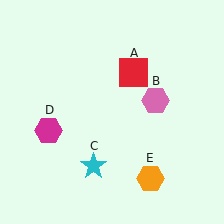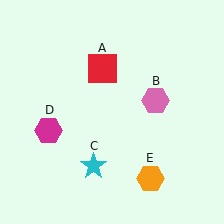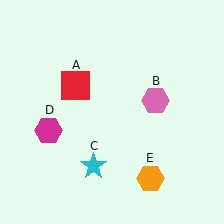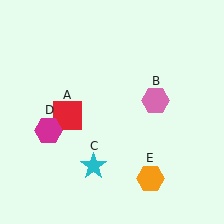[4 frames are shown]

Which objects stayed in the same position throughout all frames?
Pink hexagon (object B) and cyan star (object C) and magenta hexagon (object D) and orange hexagon (object E) remained stationary.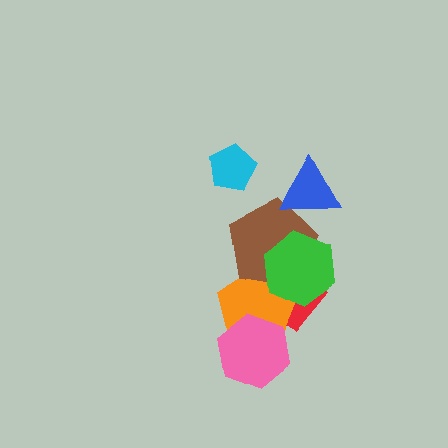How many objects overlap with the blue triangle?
1 object overlaps with the blue triangle.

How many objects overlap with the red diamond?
3 objects overlap with the red diamond.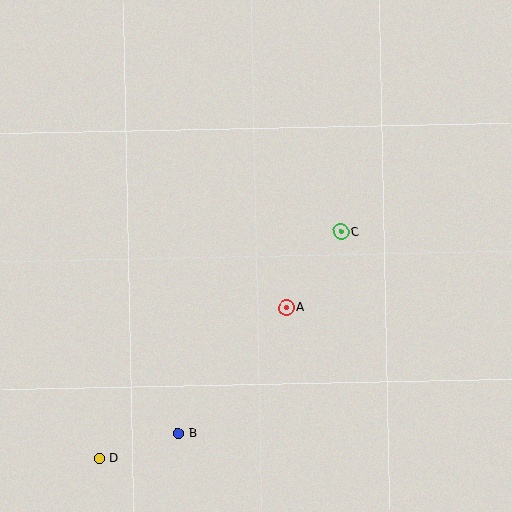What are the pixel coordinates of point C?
Point C is at (341, 232).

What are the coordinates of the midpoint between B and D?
The midpoint between B and D is at (139, 446).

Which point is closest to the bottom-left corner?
Point D is closest to the bottom-left corner.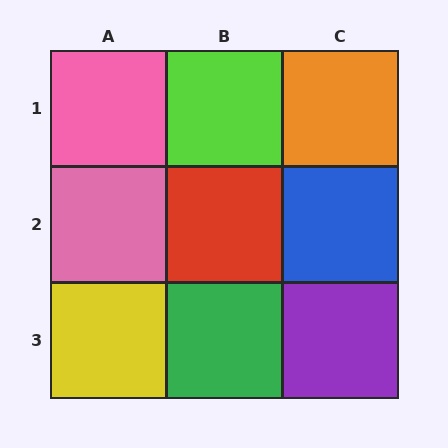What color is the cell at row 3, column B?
Green.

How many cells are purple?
1 cell is purple.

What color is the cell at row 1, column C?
Orange.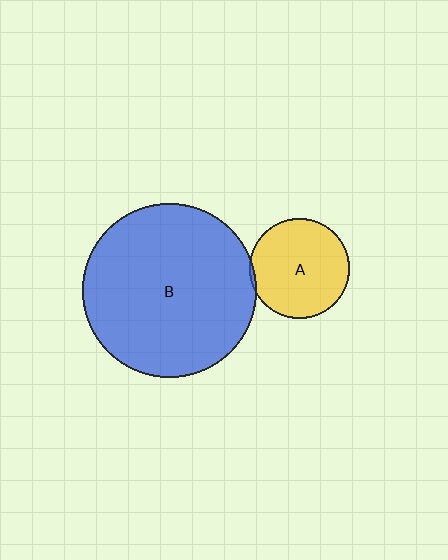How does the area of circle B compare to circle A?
Approximately 3.0 times.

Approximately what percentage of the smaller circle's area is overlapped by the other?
Approximately 5%.